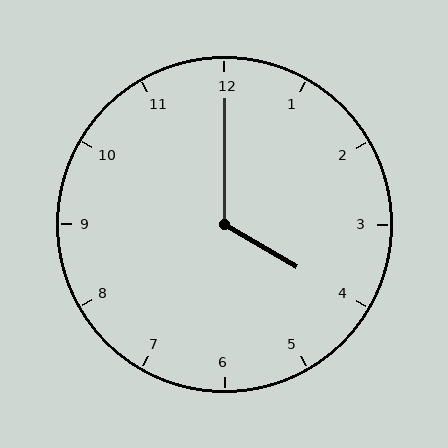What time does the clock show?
4:00.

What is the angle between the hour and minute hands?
Approximately 120 degrees.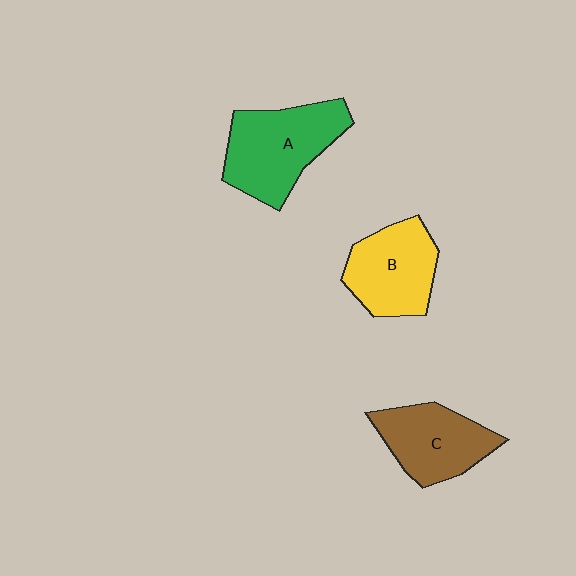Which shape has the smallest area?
Shape C (brown).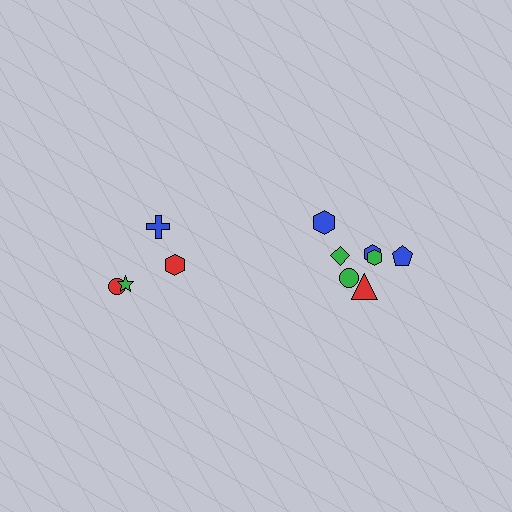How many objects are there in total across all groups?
There are 11 objects.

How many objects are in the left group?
There are 4 objects.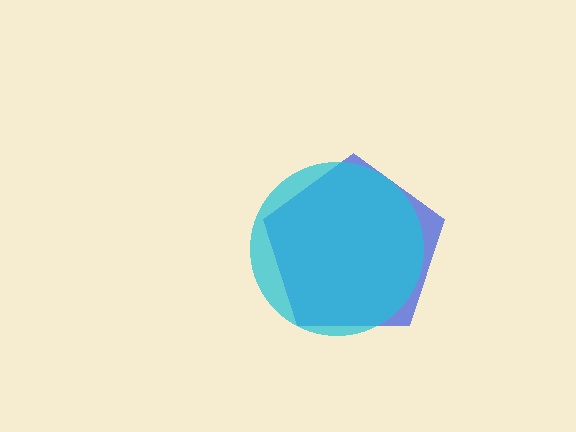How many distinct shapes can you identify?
There are 2 distinct shapes: a blue pentagon, a cyan circle.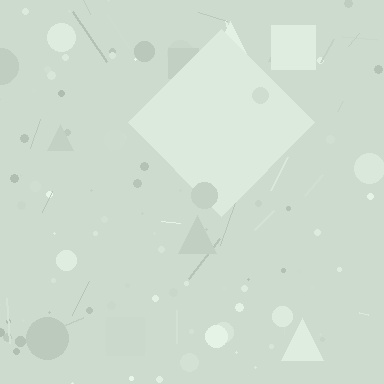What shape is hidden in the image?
A diamond is hidden in the image.